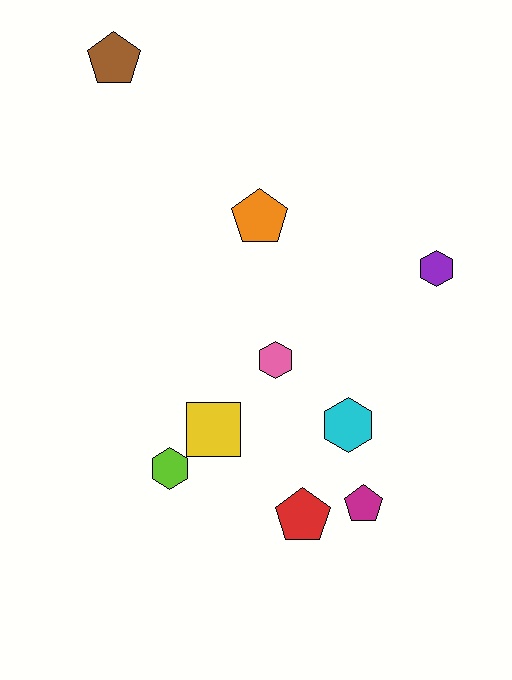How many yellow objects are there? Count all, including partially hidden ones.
There is 1 yellow object.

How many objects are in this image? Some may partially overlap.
There are 9 objects.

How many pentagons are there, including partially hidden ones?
There are 4 pentagons.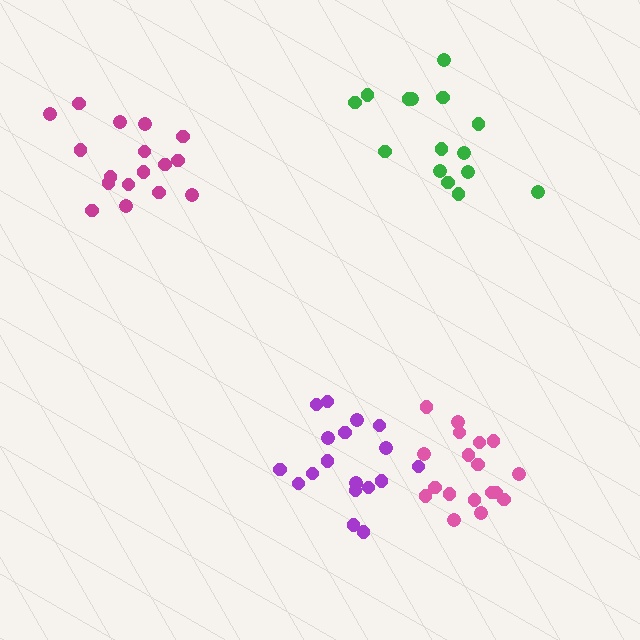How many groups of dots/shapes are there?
There are 4 groups.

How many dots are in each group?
Group 1: 18 dots, Group 2: 17 dots, Group 3: 15 dots, Group 4: 18 dots (68 total).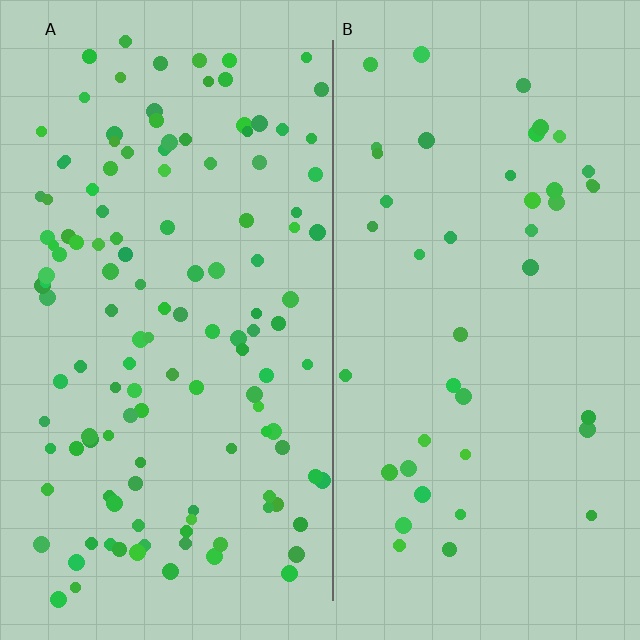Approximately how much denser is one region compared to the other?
Approximately 3.0× — region A over region B.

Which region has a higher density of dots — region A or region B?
A (the left).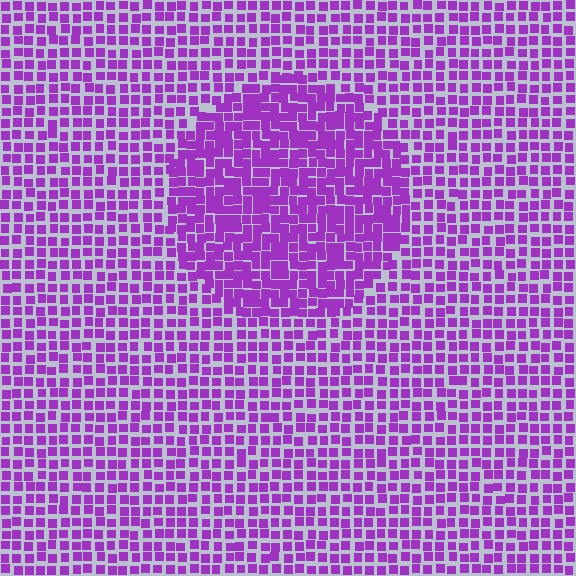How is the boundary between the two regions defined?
The boundary is defined by a change in element density (approximately 1.6x ratio). All elements are the same color, size, and shape.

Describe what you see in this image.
The image contains small purple elements arranged at two different densities. A circle-shaped region is visible where the elements are more densely packed than the surrounding area.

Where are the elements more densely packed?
The elements are more densely packed inside the circle boundary.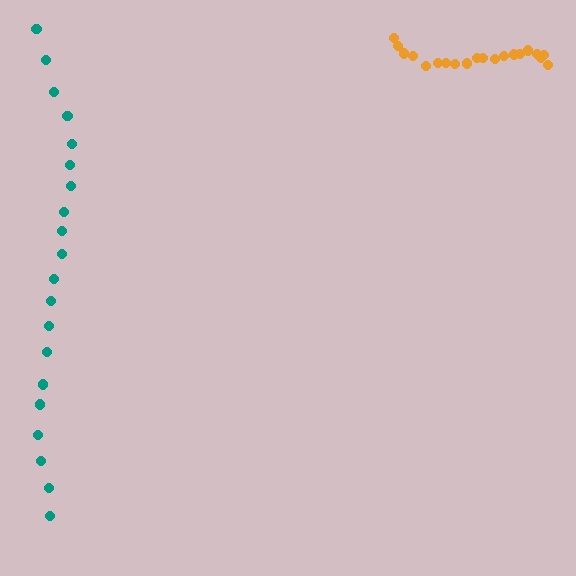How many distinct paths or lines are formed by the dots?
There are 2 distinct paths.